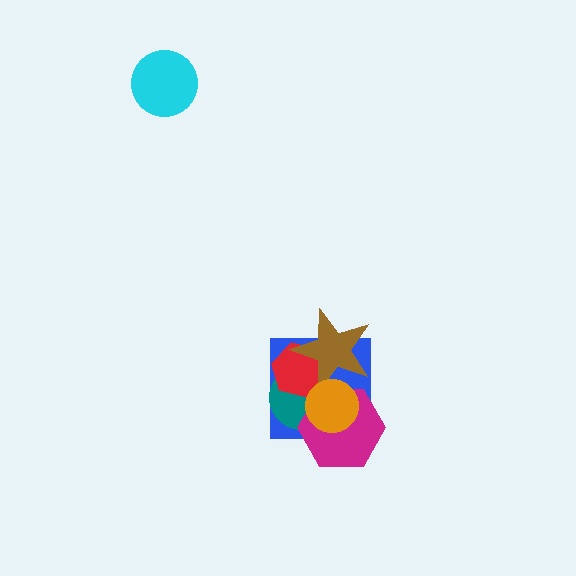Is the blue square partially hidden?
Yes, it is partially covered by another shape.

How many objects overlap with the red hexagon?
4 objects overlap with the red hexagon.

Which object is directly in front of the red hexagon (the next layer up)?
The brown star is directly in front of the red hexagon.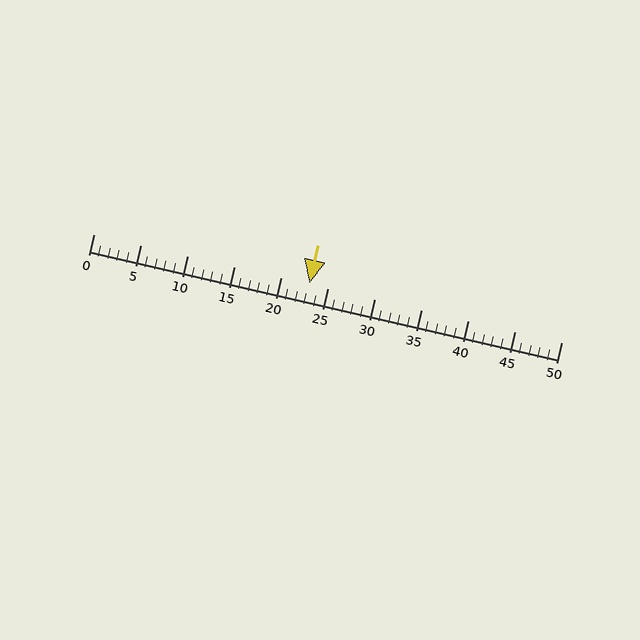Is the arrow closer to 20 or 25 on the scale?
The arrow is closer to 25.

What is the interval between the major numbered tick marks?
The major tick marks are spaced 5 units apart.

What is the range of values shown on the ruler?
The ruler shows values from 0 to 50.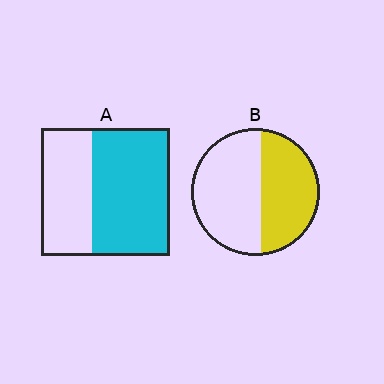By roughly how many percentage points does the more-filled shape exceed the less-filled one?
By roughly 15 percentage points (A over B).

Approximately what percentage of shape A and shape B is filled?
A is approximately 60% and B is approximately 45%.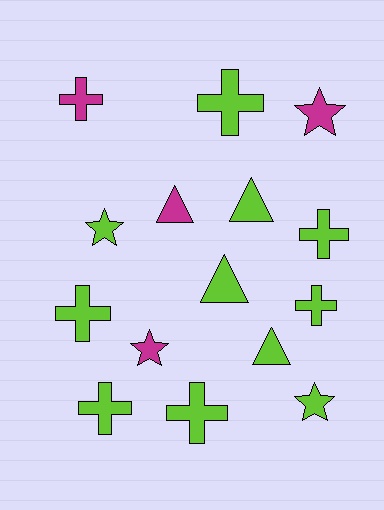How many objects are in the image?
There are 15 objects.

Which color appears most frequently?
Lime, with 11 objects.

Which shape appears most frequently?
Cross, with 7 objects.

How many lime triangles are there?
There are 3 lime triangles.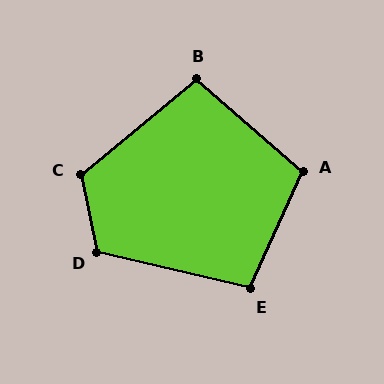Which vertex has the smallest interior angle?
B, at approximately 100 degrees.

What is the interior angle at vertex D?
Approximately 115 degrees (obtuse).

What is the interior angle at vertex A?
Approximately 107 degrees (obtuse).